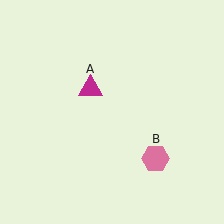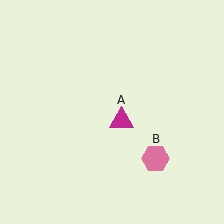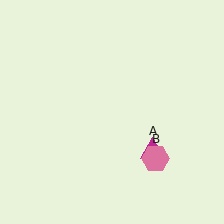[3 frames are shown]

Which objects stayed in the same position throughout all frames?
Pink hexagon (object B) remained stationary.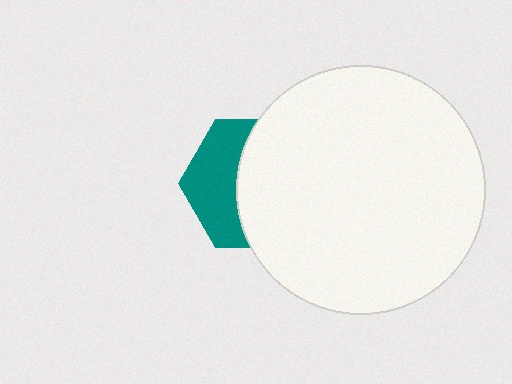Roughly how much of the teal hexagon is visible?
A small part of it is visible (roughly 41%).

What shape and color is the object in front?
The object in front is a white circle.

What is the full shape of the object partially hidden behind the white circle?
The partially hidden object is a teal hexagon.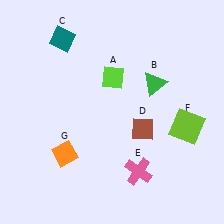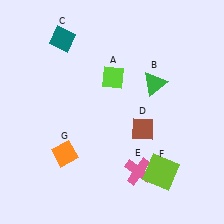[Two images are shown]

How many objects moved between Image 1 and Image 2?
1 object moved between the two images.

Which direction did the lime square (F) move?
The lime square (F) moved down.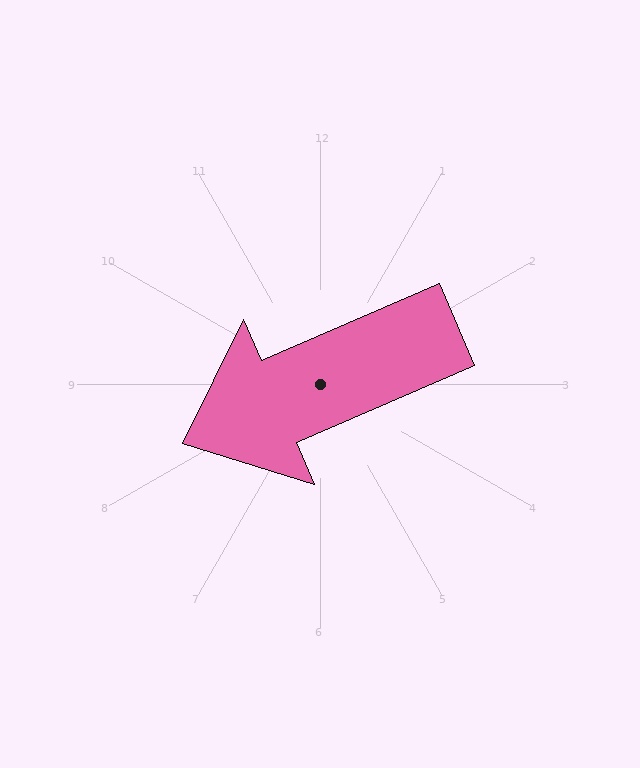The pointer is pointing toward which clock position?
Roughly 8 o'clock.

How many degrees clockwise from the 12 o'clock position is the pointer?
Approximately 247 degrees.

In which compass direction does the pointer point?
Southwest.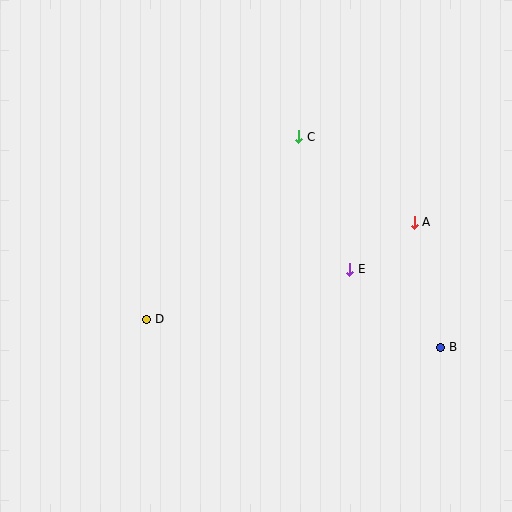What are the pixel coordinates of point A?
Point A is at (414, 222).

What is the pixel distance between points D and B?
The distance between D and B is 295 pixels.